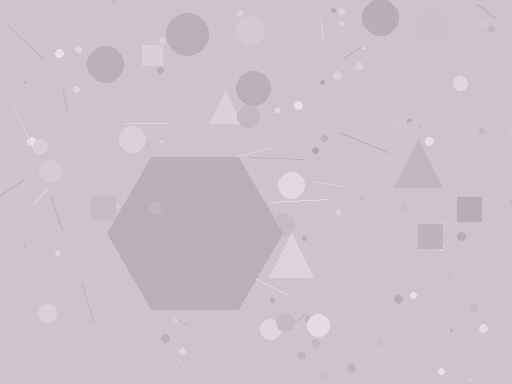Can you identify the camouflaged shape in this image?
The camouflaged shape is a hexagon.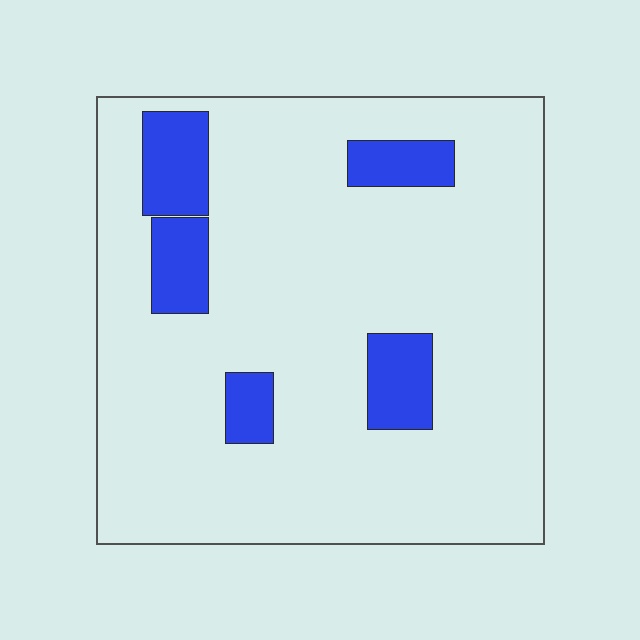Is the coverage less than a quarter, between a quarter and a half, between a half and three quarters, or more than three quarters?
Less than a quarter.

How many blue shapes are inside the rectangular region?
5.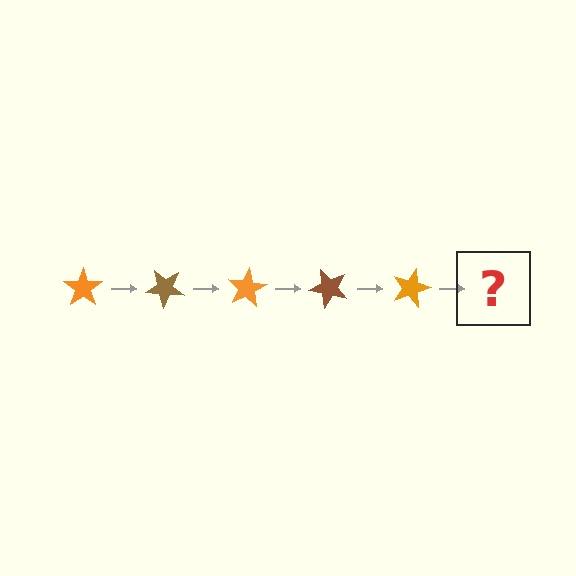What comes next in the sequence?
The next element should be a brown star, rotated 200 degrees from the start.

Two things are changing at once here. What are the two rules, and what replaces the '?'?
The two rules are that it rotates 40 degrees each step and the color cycles through orange and brown. The '?' should be a brown star, rotated 200 degrees from the start.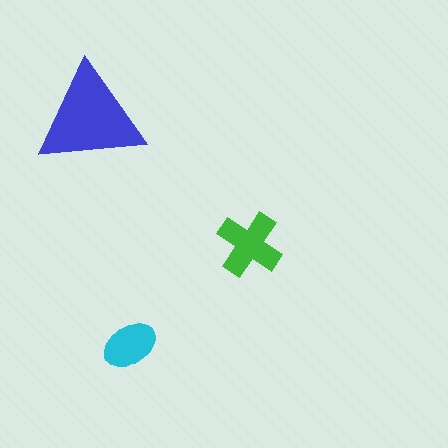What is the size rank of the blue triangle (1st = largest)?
1st.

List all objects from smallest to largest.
The cyan ellipse, the green cross, the blue triangle.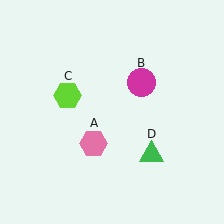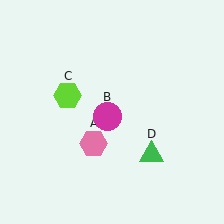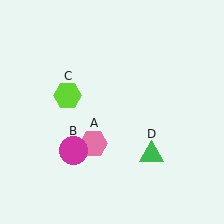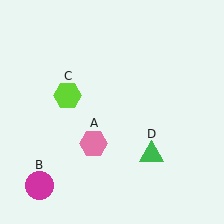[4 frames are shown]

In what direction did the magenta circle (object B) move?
The magenta circle (object B) moved down and to the left.